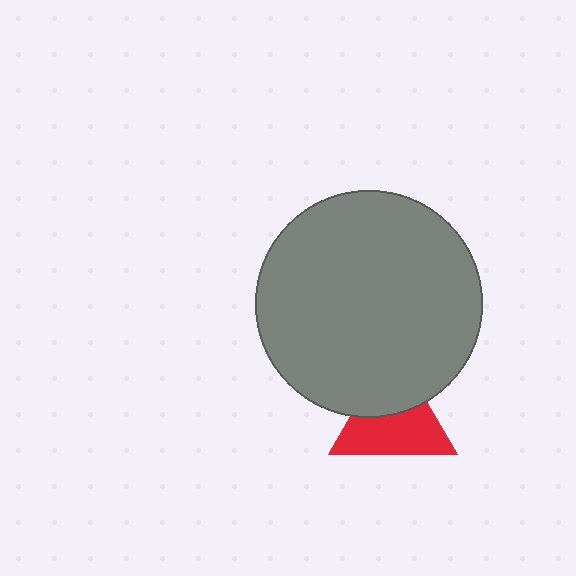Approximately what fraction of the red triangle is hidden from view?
Roughly 39% of the red triangle is hidden behind the gray circle.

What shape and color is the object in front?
The object in front is a gray circle.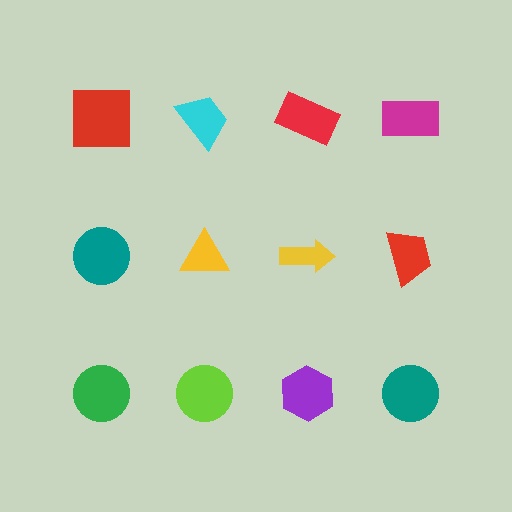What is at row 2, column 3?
A yellow arrow.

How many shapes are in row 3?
4 shapes.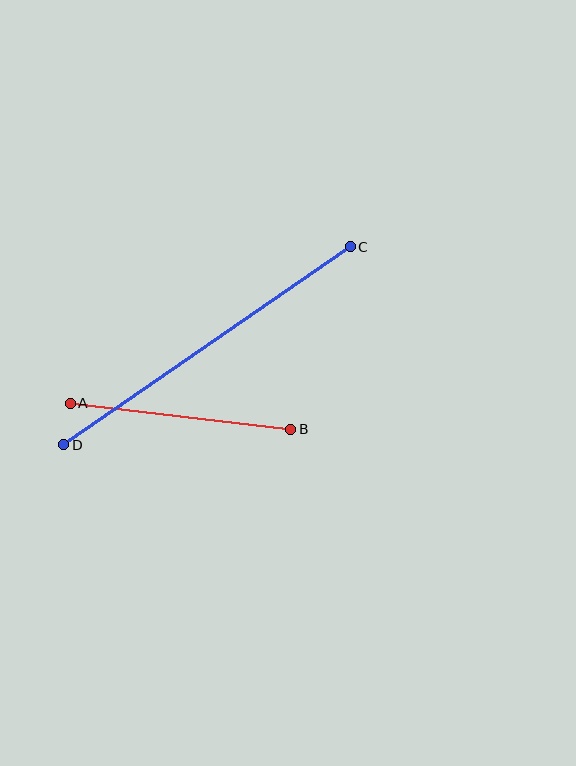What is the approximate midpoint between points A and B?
The midpoint is at approximately (181, 416) pixels.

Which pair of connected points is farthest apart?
Points C and D are farthest apart.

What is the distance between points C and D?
The distance is approximately 348 pixels.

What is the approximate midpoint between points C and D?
The midpoint is at approximately (207, 346) pixels.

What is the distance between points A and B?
The distance is approximately 222 pixels.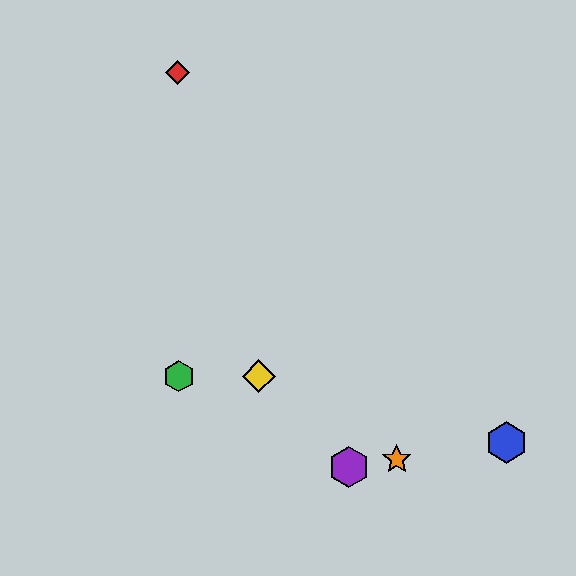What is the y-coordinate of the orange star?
The orange star is at y≈459.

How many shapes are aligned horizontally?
2 shapes (the green hexagon, the yellow diamond) are aligned horizontally.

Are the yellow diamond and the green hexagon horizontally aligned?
Yes, both are at y≈376.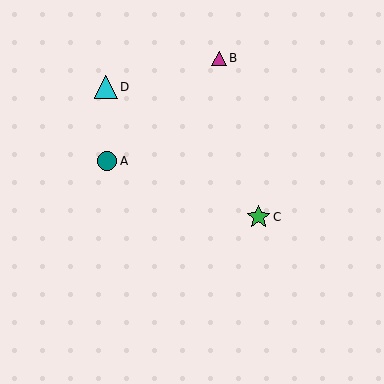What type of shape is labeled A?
Shape A is a teal circle.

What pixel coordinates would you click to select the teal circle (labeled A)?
Click at (107, 161) to select the teal circle A.